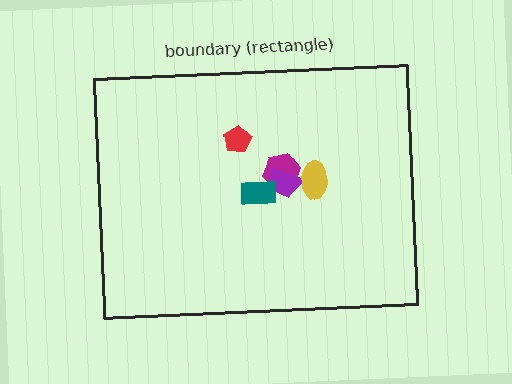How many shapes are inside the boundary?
5 inside, 0 outside.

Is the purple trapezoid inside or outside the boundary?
Inside.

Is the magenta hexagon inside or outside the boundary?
Inside.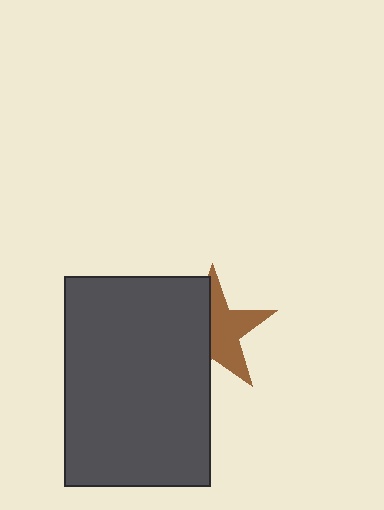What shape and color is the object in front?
The object in front is a dark gray rectangle.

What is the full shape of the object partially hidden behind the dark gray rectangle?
The partially hidden object is a brown star.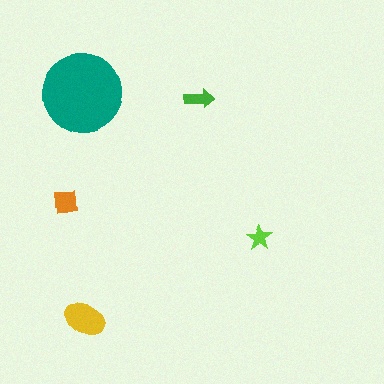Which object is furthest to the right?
The lime star is rightmost.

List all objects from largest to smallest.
The teal circle, the yellow ellipse, the orange square, the green arrow, the lime star.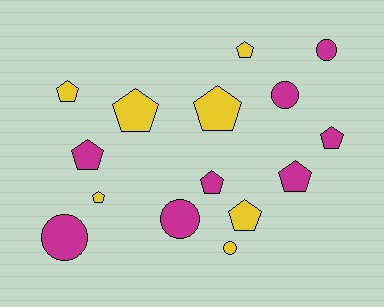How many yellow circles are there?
There is 1 yellow circle.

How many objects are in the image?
There are 15 objects.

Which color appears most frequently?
Magenta, with 8 objects.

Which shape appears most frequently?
Pentagon, with 10 objects.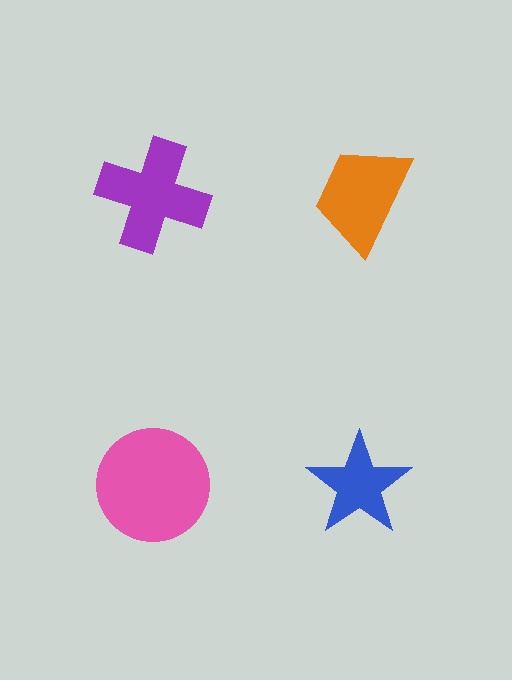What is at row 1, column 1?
A purple cross.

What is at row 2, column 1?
A pink circle.